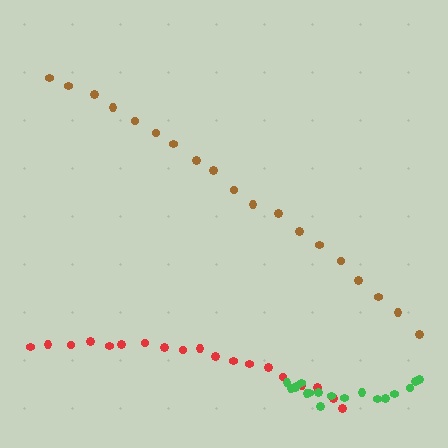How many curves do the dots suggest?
There are 3 distinct paths.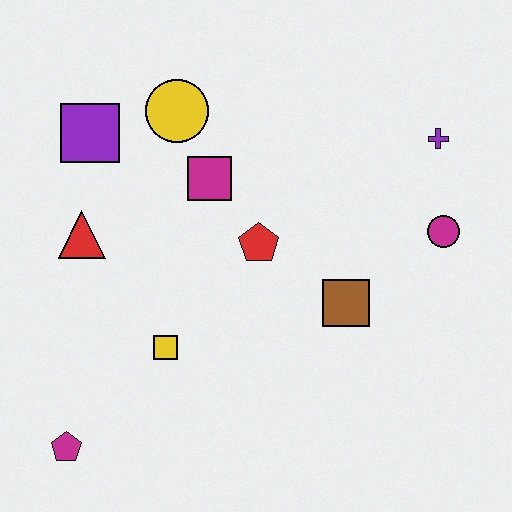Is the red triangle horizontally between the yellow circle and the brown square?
No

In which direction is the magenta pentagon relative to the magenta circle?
The magenta pentagon is to the left of the magenta circle.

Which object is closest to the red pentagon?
The magenta square is closest to the red pentagon.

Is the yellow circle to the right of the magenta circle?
No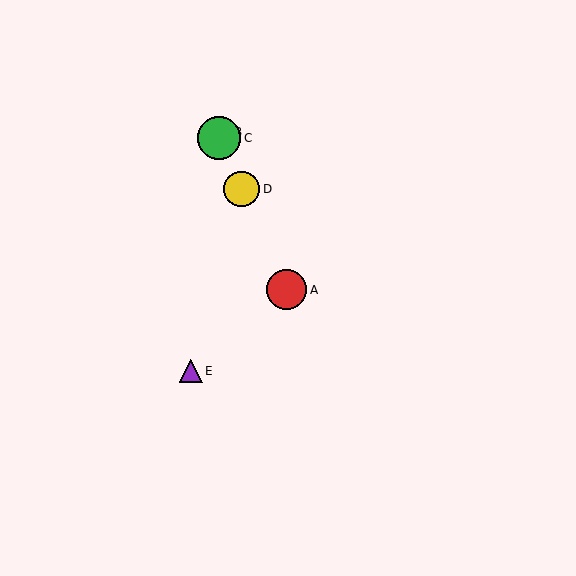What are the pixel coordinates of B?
Object B is at (217, 132).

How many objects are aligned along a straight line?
4 objects (A, B, C, D) are aligned along a straight line.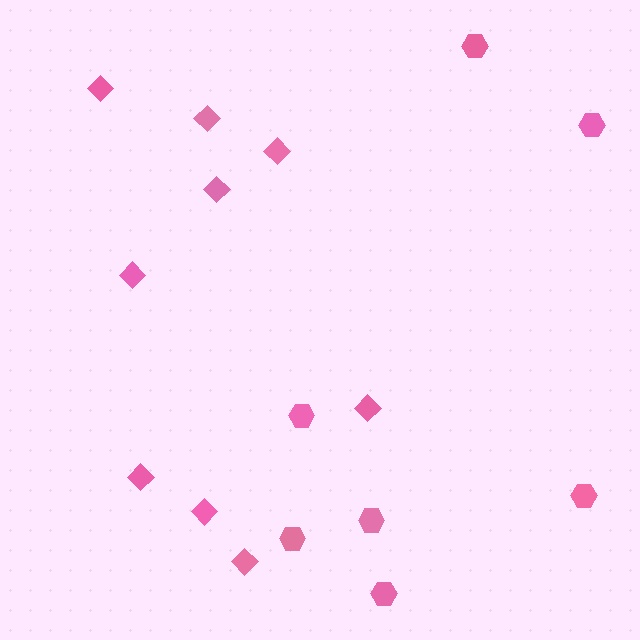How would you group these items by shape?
There are 2 groups: one group of diamonds (9) and one group of hexagons (7).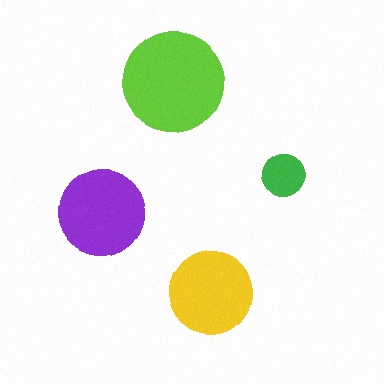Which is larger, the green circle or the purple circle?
The purple one.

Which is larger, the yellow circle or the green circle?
The yellow one.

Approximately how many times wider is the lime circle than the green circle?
About 2.5 times wider.